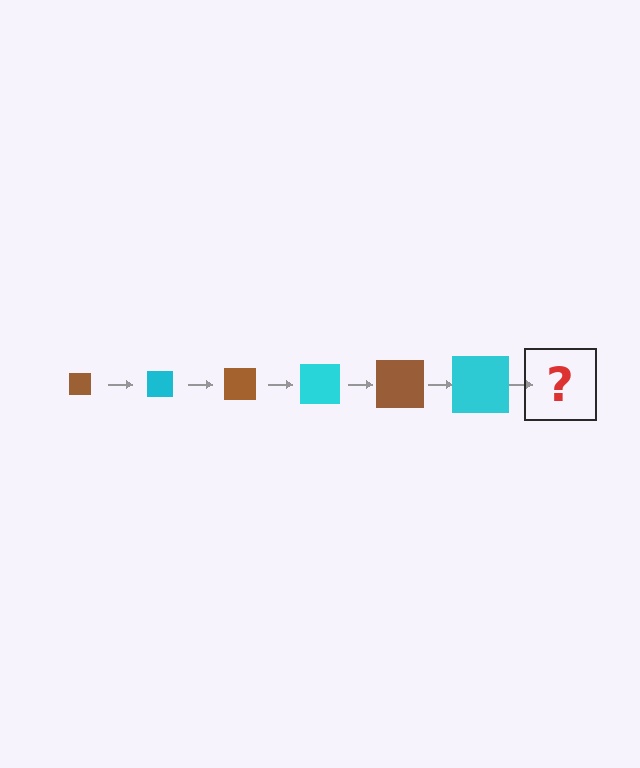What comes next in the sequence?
The next element should be a brown square, larger than the previous one.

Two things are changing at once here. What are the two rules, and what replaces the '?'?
The two rules are that the square grows larger each step and the color cycles through brown and cyan. The '?' should be a brown square, larger than the previous one.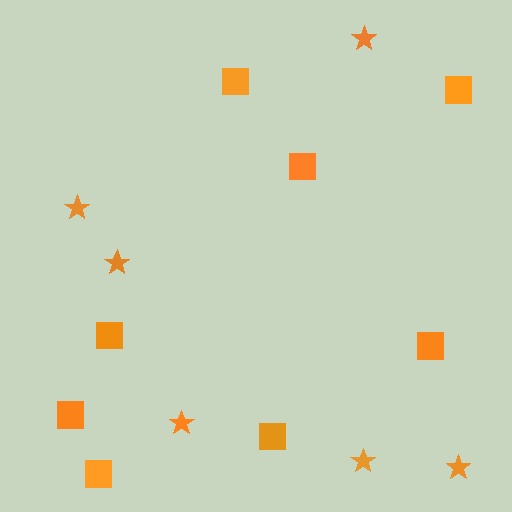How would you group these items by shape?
There are 2 groups: one group of squares (8) and one group of stars (6).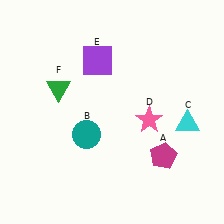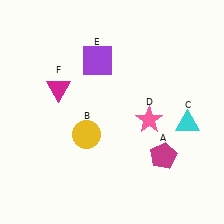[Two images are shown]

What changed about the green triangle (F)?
In Image 1, F is green. In Image 2, it changed to magenta.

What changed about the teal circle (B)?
In Image 1, B is teal. In Image 2, it changed to yellow.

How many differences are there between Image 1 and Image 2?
There are 2 differences between the two images.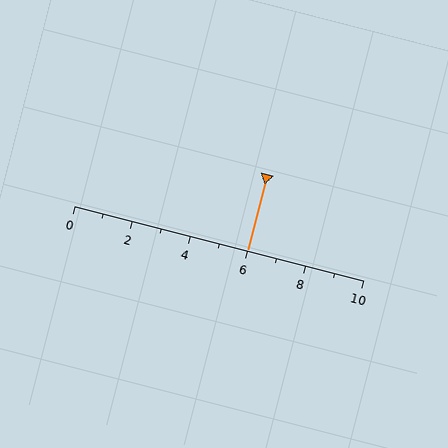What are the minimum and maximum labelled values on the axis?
The axis runs from 0 to 10.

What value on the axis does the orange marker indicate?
The marker indicates approximately 6.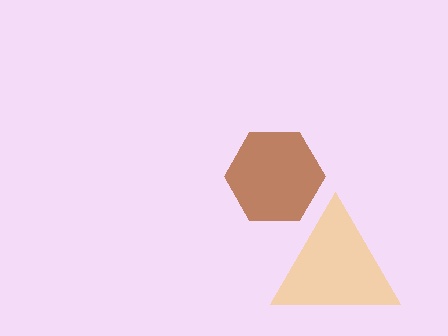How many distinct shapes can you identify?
There are 2 distinct shapes: a brown hexagon, a yellow triangle.